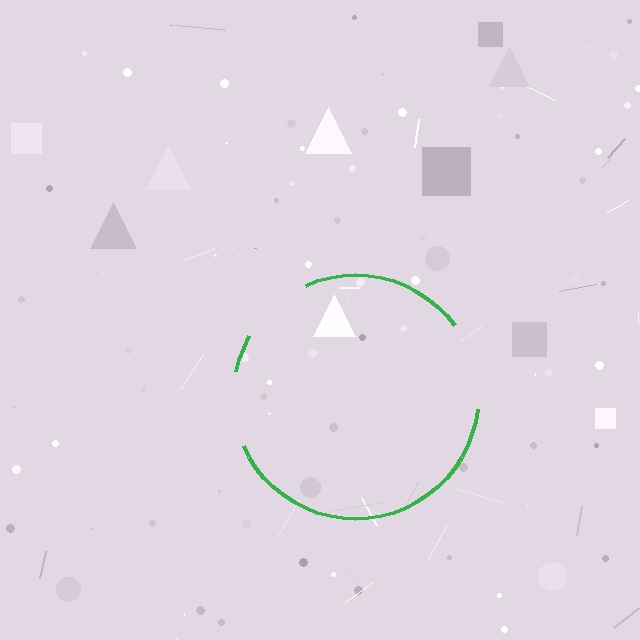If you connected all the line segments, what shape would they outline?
They would outline a circle.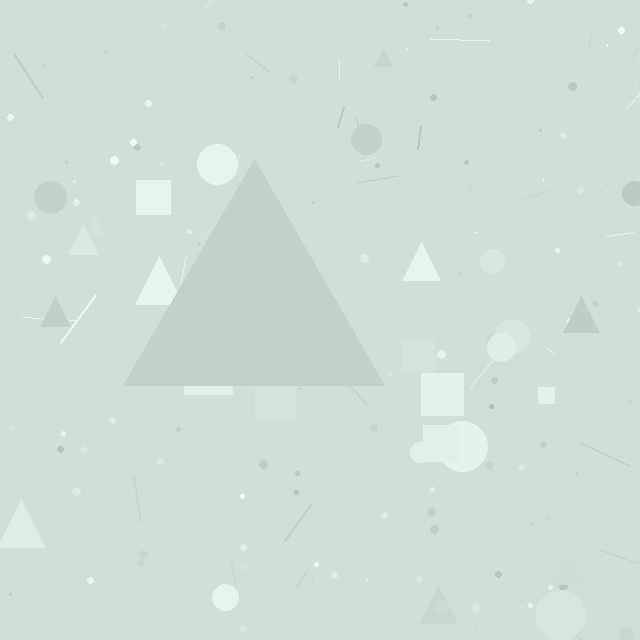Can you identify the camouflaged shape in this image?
The camouflaged shape is a triangle.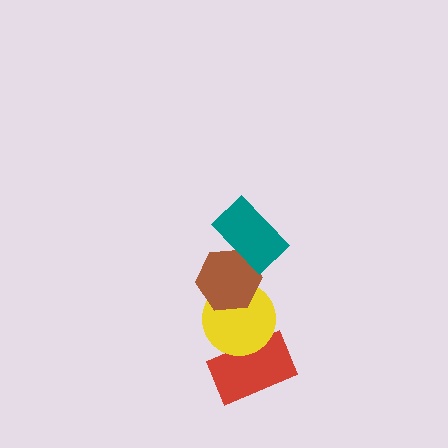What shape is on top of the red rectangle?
The yellow circle is on top of the red rectangle.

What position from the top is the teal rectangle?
The teal rectangle is 1st from the top.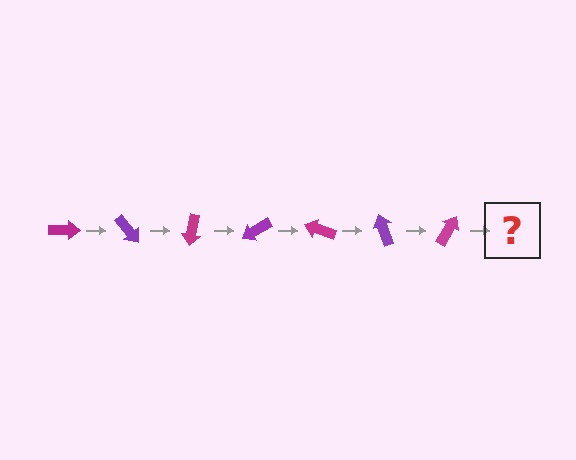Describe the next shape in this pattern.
It should be a purple arrow, rotated 350 degrees from the start.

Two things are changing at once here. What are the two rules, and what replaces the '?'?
The two rules are that it rotates 50 degrees each step and the color cycles through magenta and purple. The '?' should be a purple arrow, rotated 350 degrees from the start.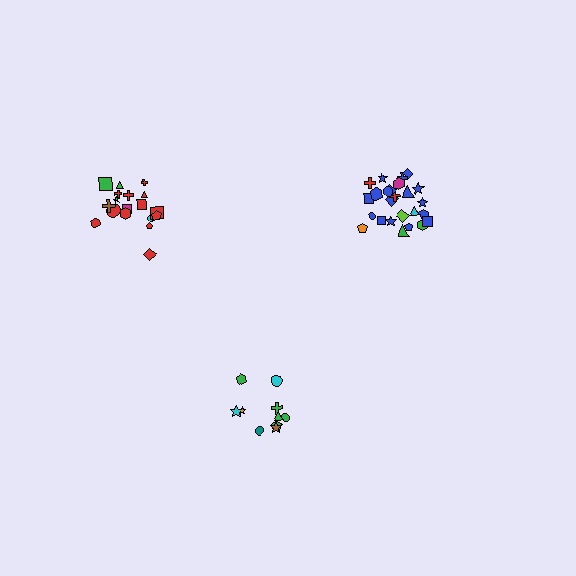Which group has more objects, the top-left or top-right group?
The top-right group.